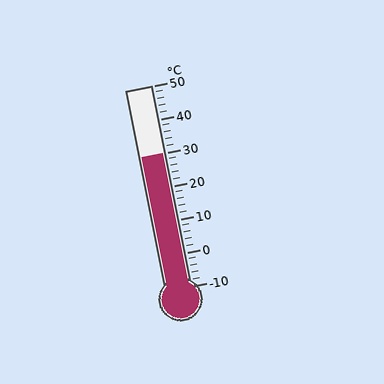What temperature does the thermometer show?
The thermometer shows approximately 30°C.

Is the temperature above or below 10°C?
The temperature is above 10°C.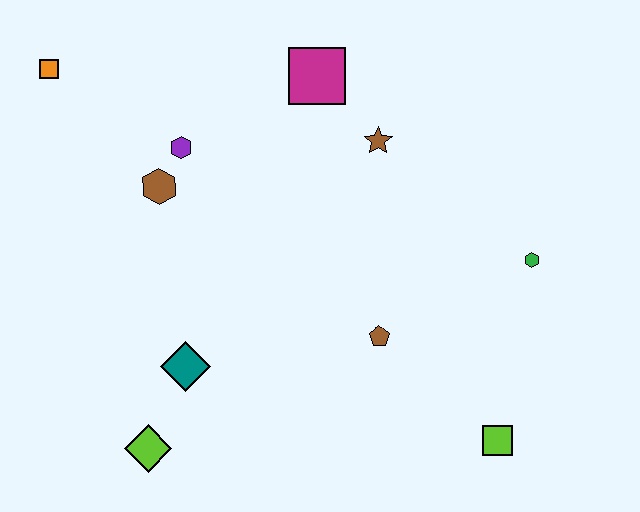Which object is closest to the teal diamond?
The lime diamond is closest to the teal diamond.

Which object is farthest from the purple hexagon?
The lime square is farthest from the purple hexagon.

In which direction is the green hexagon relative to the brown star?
The green hexagon is to the right of the brown star.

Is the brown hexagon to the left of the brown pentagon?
Yes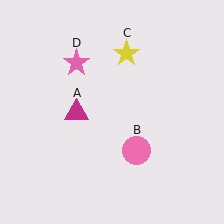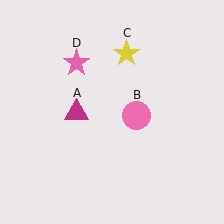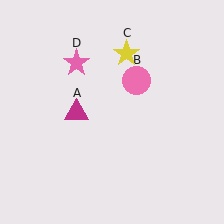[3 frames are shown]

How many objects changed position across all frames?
1 object changed position: pink circle (object B).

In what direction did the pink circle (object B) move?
The pink circle (object B) moved up.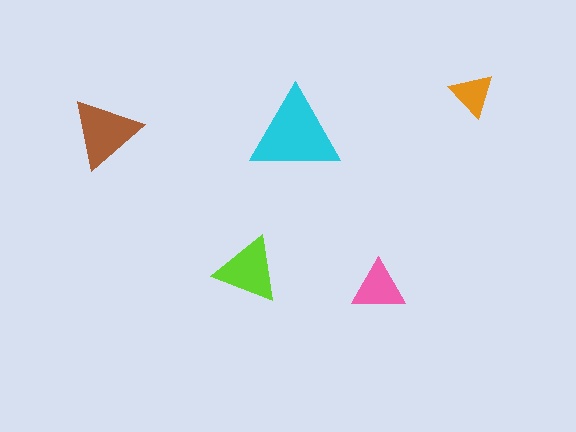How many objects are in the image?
There are 5 objects in the image.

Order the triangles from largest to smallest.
the cyan one, the brown one, the lime one, the pink one, the orange one.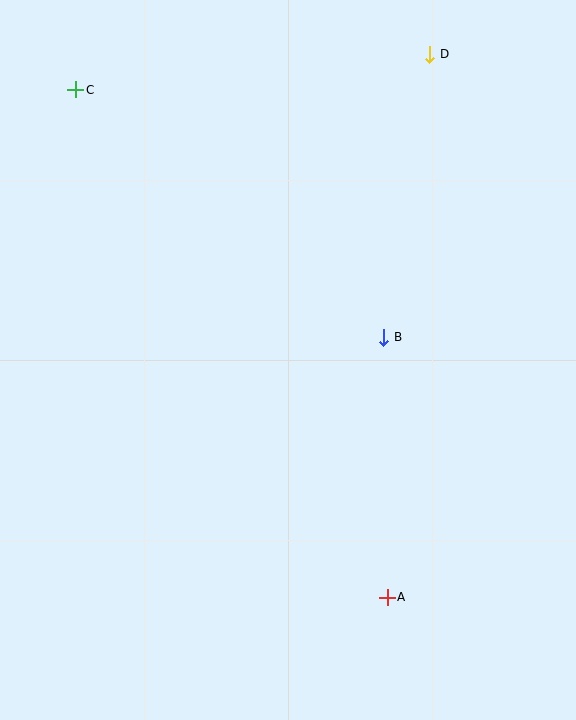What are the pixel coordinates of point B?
Point B is at (384, 337).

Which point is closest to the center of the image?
Point B at (384, 337) is closest to the center.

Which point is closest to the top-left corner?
Point C is closest to the top-left corner.